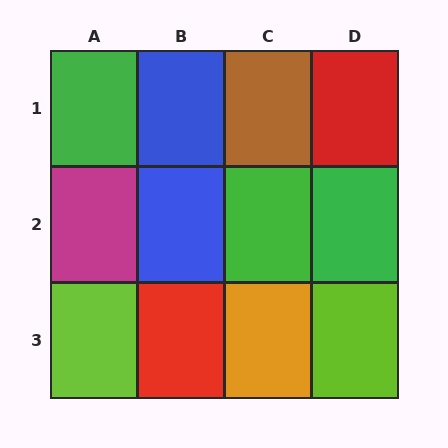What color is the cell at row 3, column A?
Lime.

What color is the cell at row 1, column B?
Blue.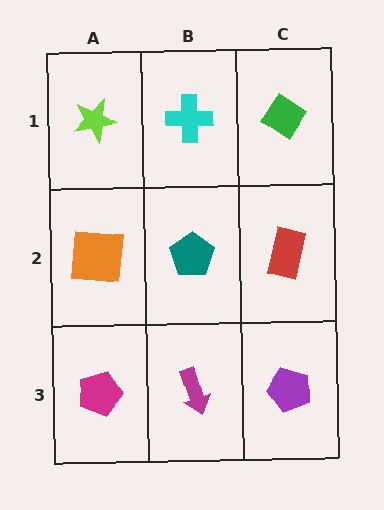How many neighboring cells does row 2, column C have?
3.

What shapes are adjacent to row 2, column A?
A lime star (row 1, column A), a magenta pentagon (row 3, column A), a teal pentagon (row 2, column B).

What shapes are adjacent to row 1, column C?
A red rectangle (row 2, column C), a cyan cross (row 1, column B).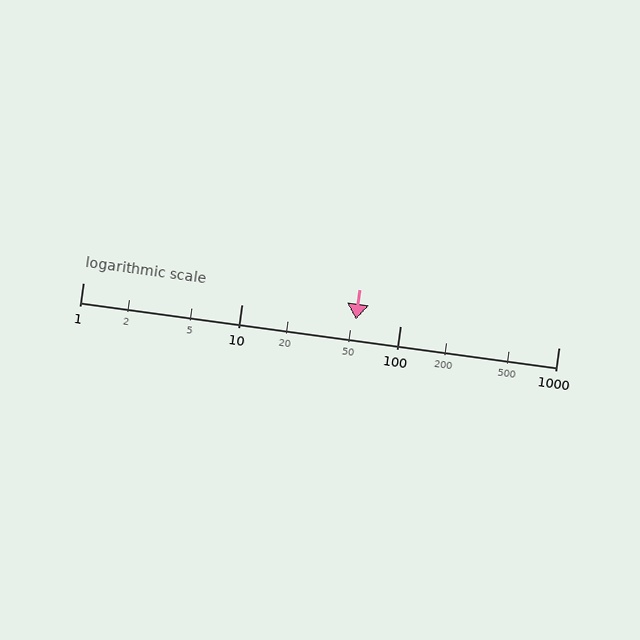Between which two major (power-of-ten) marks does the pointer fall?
The pointer is between 10 and 100.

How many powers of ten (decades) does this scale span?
The scale spans 3 decades, from 1 to 1000.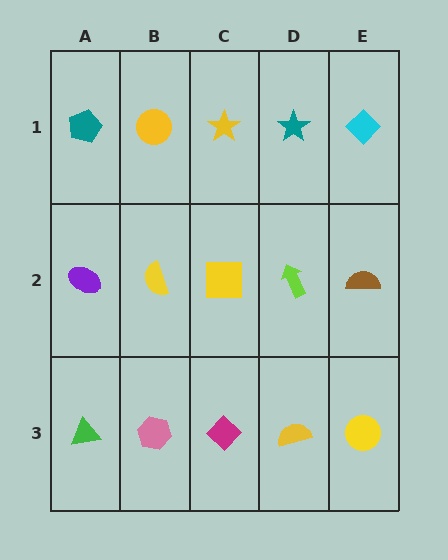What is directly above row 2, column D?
A teal star.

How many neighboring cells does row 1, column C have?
3.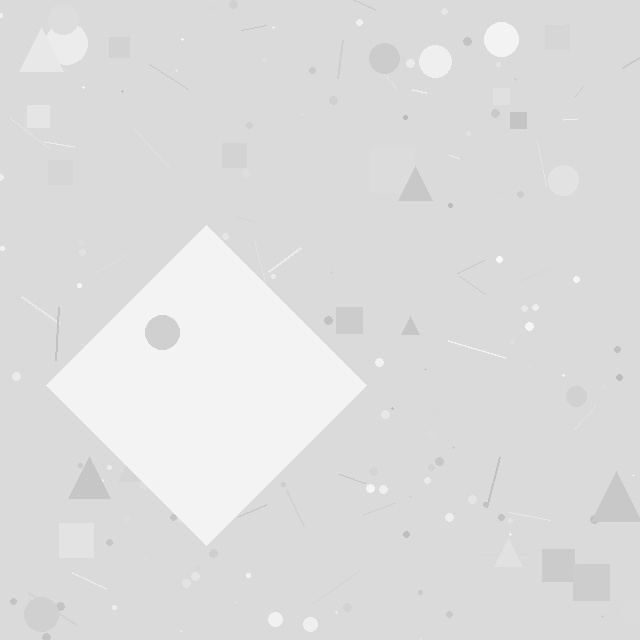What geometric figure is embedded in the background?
A diamond is embedded in the background.